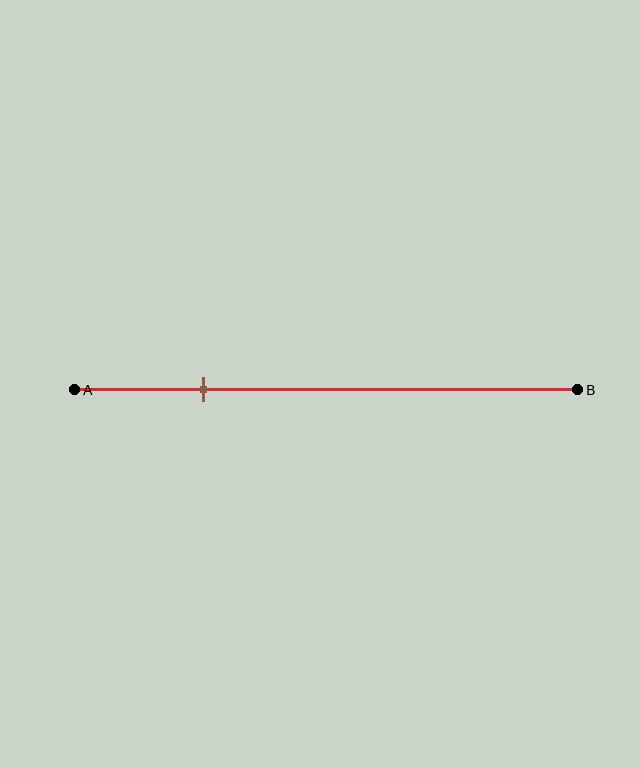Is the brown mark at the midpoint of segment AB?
No, the mark is at about 25% from A, not at the 50% midpoint.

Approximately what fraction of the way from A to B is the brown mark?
The brown mark is approximately 25% of the way from A to B.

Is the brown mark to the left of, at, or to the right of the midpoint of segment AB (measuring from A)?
The brown mark is to the left of the midpoint of segment AB.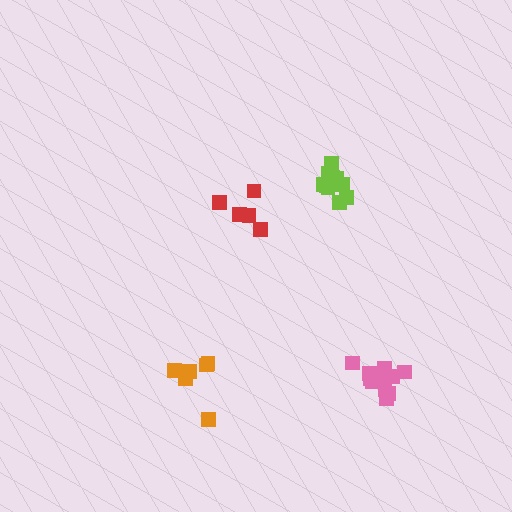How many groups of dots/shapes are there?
There are 4 groups.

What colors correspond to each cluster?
The clusters are colored: orange, pink, red, lime.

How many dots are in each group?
Group 1: 6 dots, Group 2: 11 dots, Group 3: 5 dots, Group 4: 10 dots (32 total).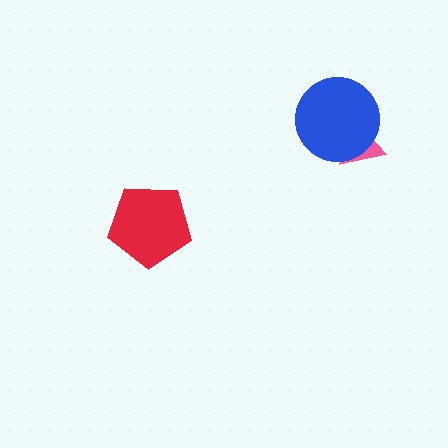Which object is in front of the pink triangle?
The blue circle is in front of the pink triangle.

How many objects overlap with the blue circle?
1 object overlaps with the blue circle.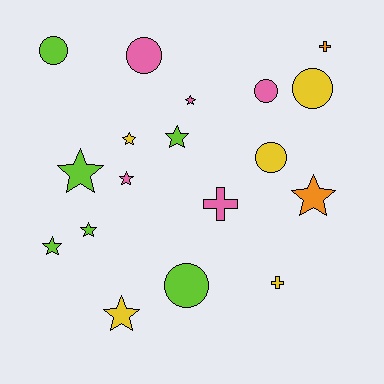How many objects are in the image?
There are 18 objects.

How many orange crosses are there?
There is 1 orange cross.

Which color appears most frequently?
Lime, with 6 objects.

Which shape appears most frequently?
Star, with 9 objects.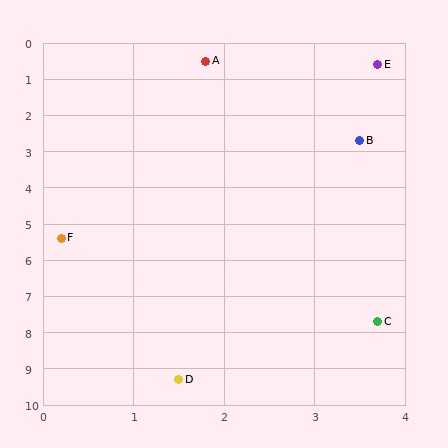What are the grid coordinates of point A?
Point A is at approximately (1.8, 0.5).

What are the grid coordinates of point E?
Point E is at approximately (3.7, 0.6).